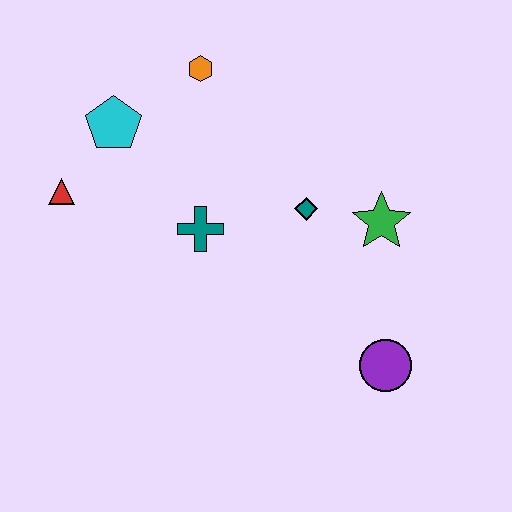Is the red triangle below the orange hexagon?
Yes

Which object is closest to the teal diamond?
The green star is closest to the teal diamond.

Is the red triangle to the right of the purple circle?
No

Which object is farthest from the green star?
The red triangle is farthest from the green star.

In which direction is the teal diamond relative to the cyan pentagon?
The teal diamond is to the right of the cyan pentagon.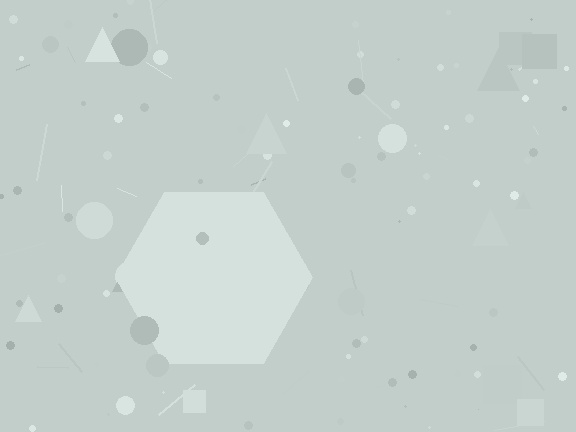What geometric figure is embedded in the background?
A hexagon is embedded in the background.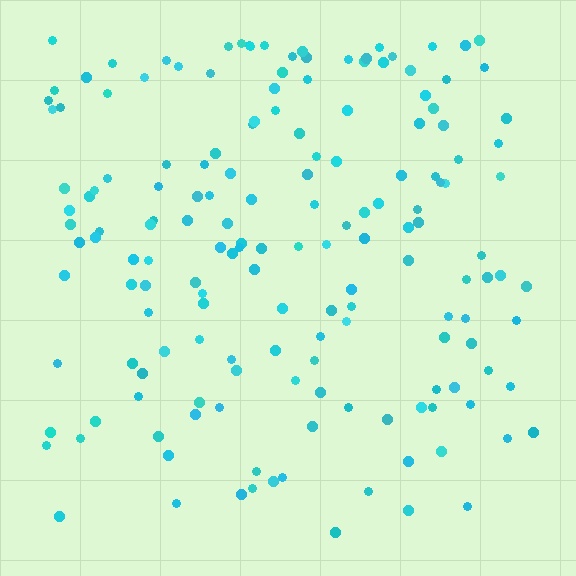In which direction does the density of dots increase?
From bottom to top, with the top side densest.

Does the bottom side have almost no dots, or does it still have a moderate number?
Still a moderate number, just noticeably fewer than the top.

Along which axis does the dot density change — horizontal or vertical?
Vertical.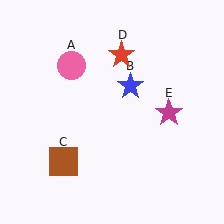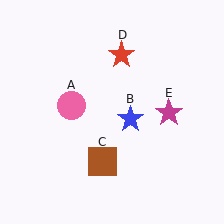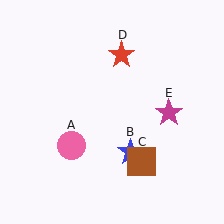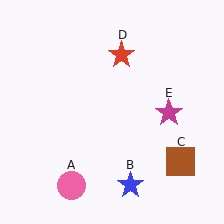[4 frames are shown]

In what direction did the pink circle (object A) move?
The pink circle (object A) moved down.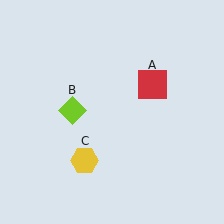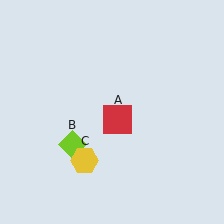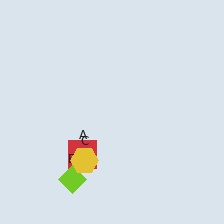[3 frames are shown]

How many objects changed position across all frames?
2 objects changed position: red square (object A), lime diamond (object B).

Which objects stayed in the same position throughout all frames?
Yellow hexagon (object C) remained stationary.